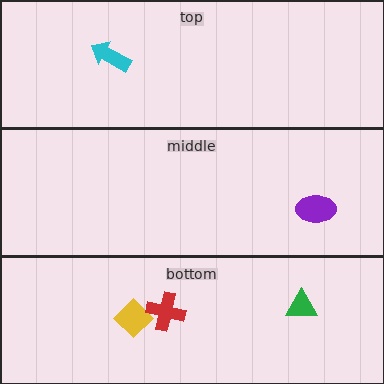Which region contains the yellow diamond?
The bottom region.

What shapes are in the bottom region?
The yellow diamond, the green triangle, the red cross.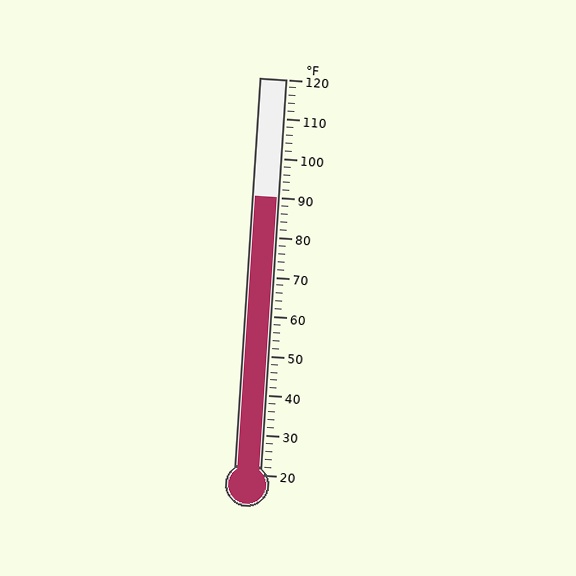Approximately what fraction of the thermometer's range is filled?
The thermometer is filled to approximately 70% of its range.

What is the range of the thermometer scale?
The thermometer scale ranges from 20°F to 120°F.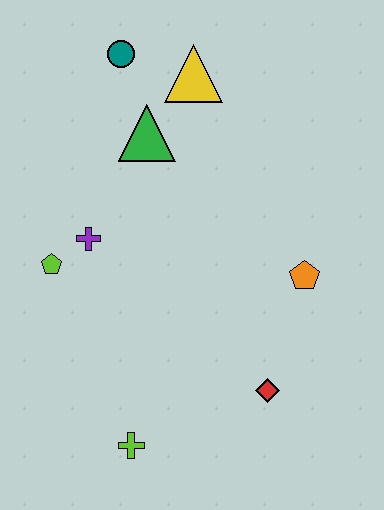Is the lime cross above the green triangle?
No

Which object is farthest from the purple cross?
The red diamond is farthest from the purple cross.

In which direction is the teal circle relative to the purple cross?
The teal circle is above the purple cross.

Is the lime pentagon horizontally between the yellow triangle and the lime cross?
No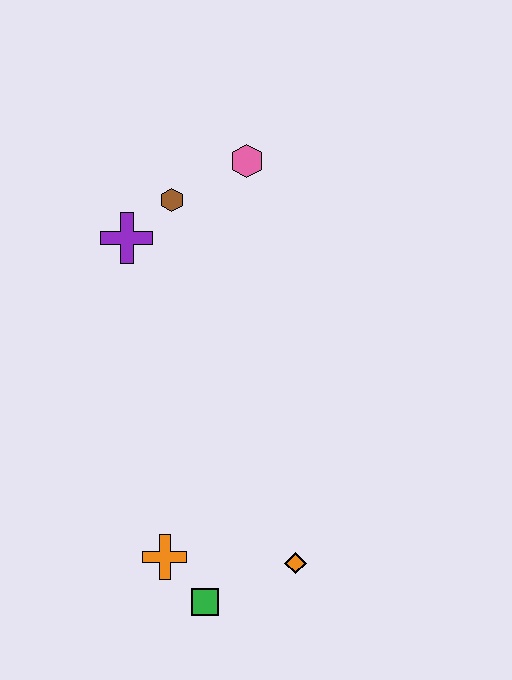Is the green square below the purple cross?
Yes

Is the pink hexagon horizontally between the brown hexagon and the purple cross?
No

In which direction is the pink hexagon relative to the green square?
The pink hexagon is above the green square.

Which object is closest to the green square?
The orange cross is closest to the green square.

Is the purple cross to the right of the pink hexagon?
No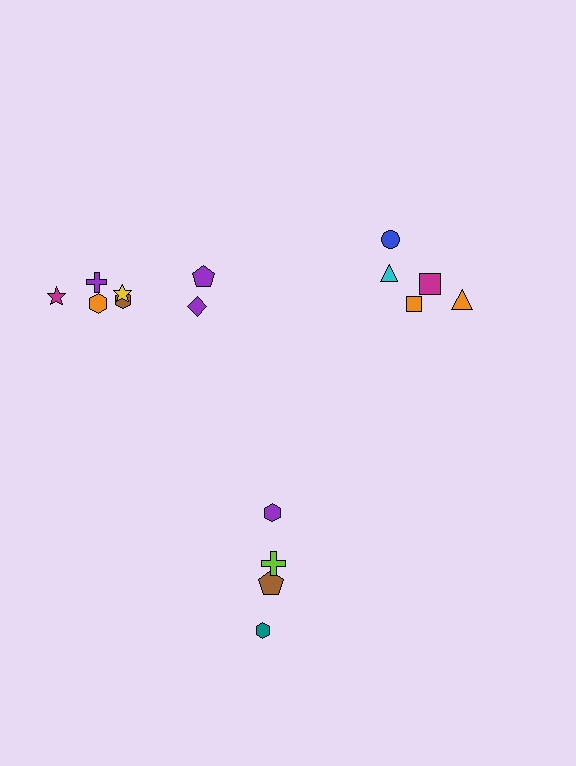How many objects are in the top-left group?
There are 7 objects.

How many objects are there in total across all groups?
There are 16 objects.